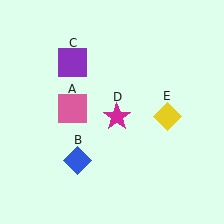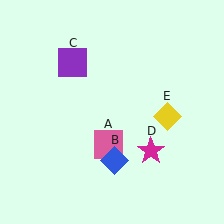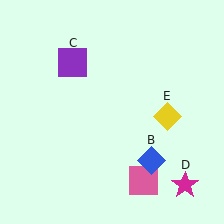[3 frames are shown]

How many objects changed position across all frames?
3 objects changed position: pink square (object A), blue diamond (object B), magenta star (object D).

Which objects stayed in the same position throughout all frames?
Purple square (object C) and yellow diamond (object E) remained stationary.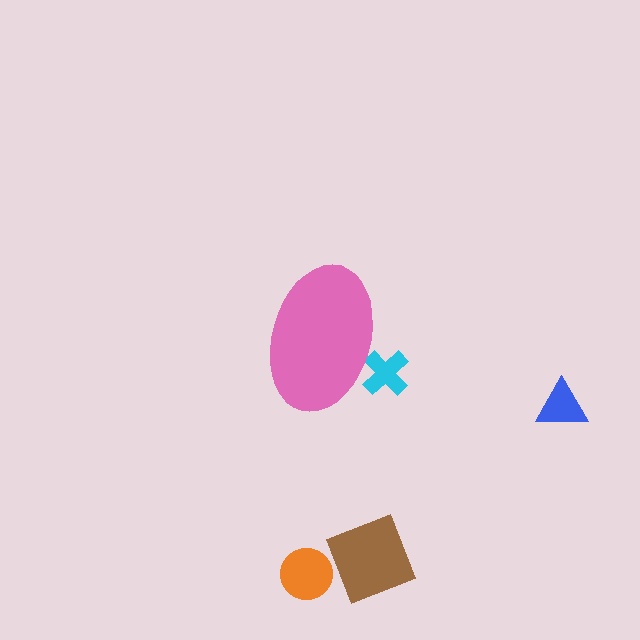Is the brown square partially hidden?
No, the brown square is fully visible.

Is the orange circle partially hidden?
No, the orange circle is fully visible.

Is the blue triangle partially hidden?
No, the blue triangle is fully visible.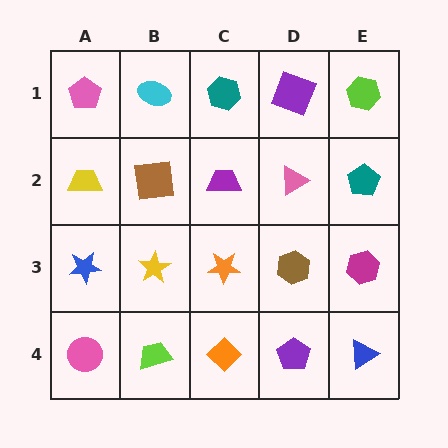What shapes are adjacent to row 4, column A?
A blue star (row 3, column A), a lime trapezoid (row 4, column B).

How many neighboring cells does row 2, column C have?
4.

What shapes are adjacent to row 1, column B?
A brown square (row 2, column B), a pink pentagon (row 1, column A), a teal hexagon (row 1, column C).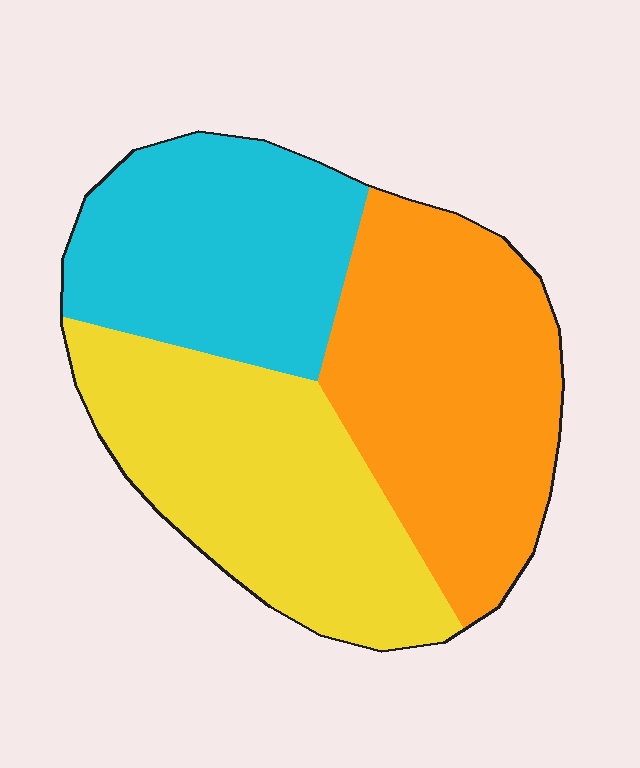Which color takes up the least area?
Cyan, at roughly 30%.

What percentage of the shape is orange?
Orange covers about 35% of the shape.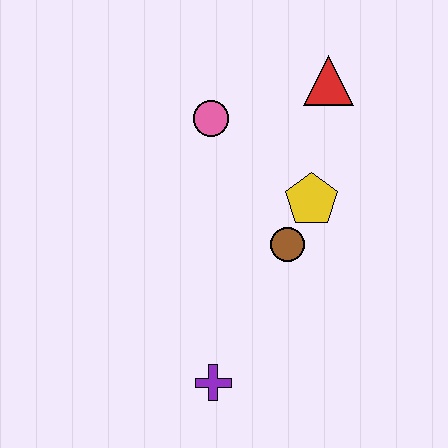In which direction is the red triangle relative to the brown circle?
The red triangle is above the brown circle.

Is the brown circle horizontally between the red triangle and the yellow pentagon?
No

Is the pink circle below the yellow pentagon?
No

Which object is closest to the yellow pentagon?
The brown circle is closest to the yellow pentagon.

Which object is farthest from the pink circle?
The purple cross is farthest from the pink circle.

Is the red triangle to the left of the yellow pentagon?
No